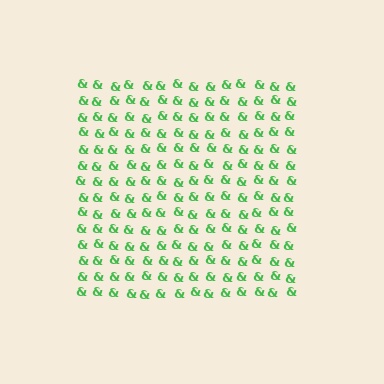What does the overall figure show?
The overall figure shows a square.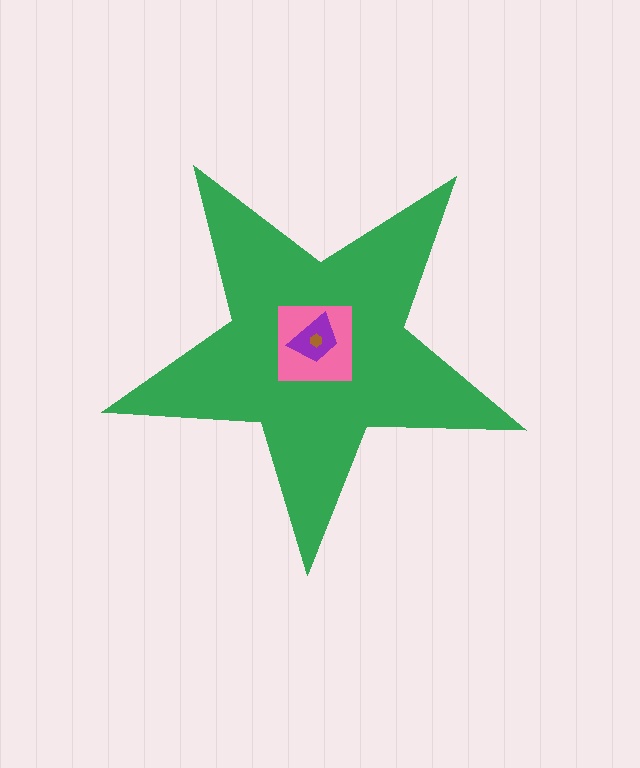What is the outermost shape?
The green star.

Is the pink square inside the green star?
Yes.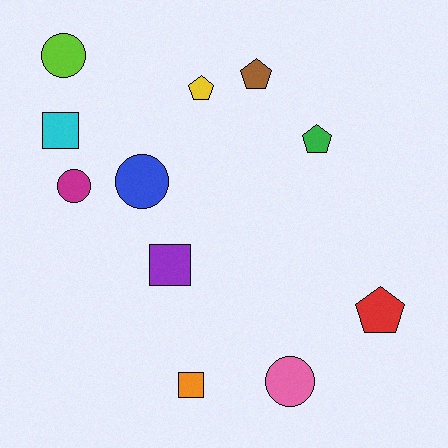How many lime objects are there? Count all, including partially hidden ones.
There is 1 lime object.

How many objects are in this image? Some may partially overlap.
There are 11 objects.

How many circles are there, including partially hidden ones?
There are 4 circles.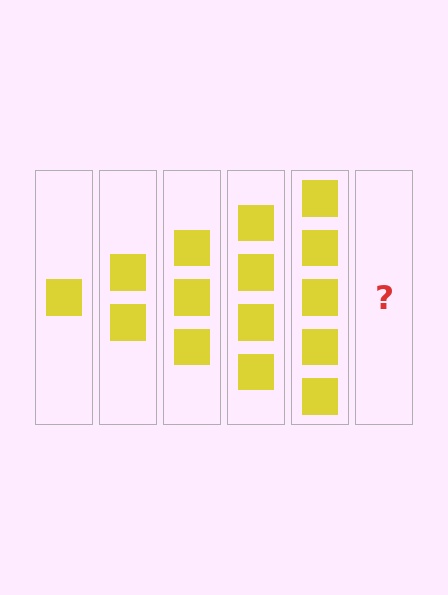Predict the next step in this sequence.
The next step is 6 squares.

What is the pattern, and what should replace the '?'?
The pattern is that each step adds one more square. The '?' should be 6 squares.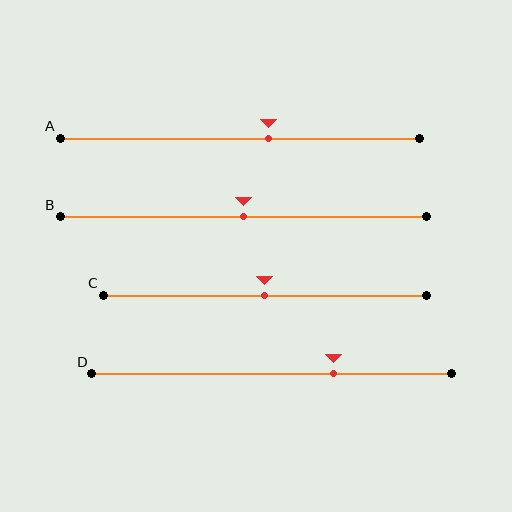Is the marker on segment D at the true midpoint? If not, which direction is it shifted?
No, the marker on segment D is shifted to the right by about 17% of the segment length.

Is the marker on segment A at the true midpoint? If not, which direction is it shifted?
No, the marker on segment A is shifted to the right by about 8% of the segment length.